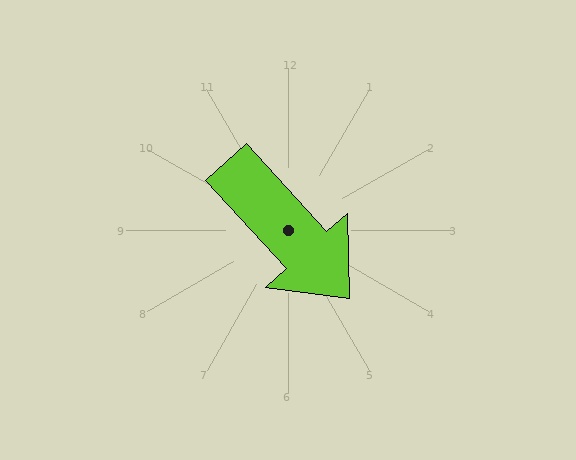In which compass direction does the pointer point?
Southeast.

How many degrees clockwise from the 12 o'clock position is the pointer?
Approximately 138 degrees.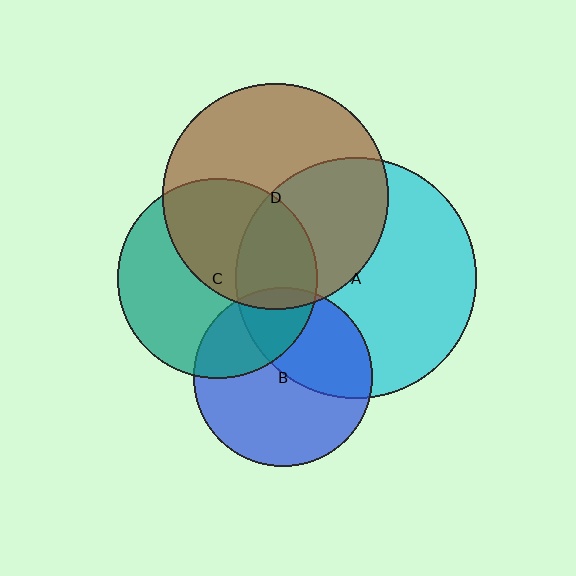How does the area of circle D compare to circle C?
Approximately 1.3 times.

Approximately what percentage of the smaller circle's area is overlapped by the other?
Approximately 50%.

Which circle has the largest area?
Circle A (cyan).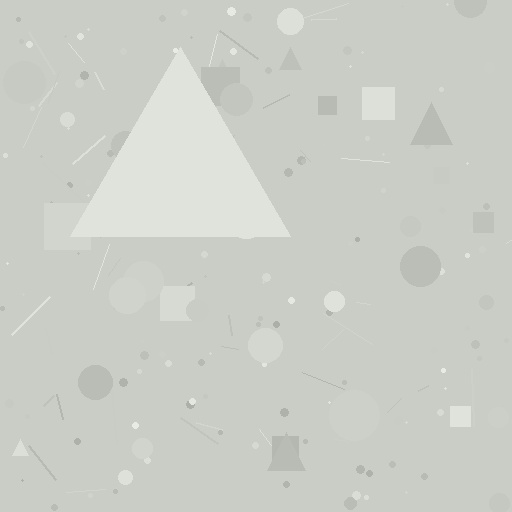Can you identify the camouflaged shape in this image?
The camouflaged shape is a triangle.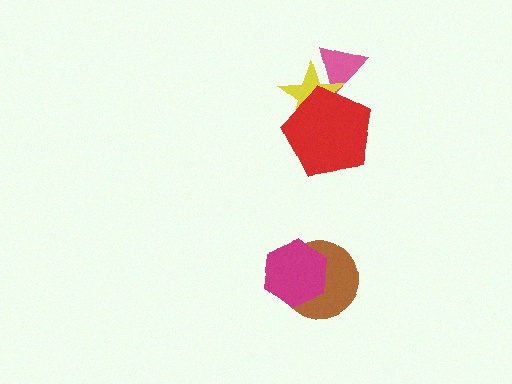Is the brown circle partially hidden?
Yes, it is partially covered by another shape.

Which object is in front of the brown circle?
The magenta hexagon is in front of the brown circle.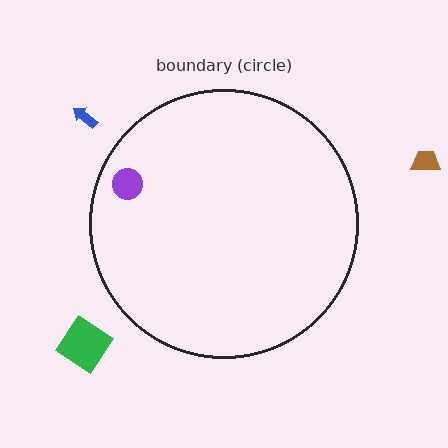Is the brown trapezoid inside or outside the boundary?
Outside.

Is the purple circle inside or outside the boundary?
Inside.